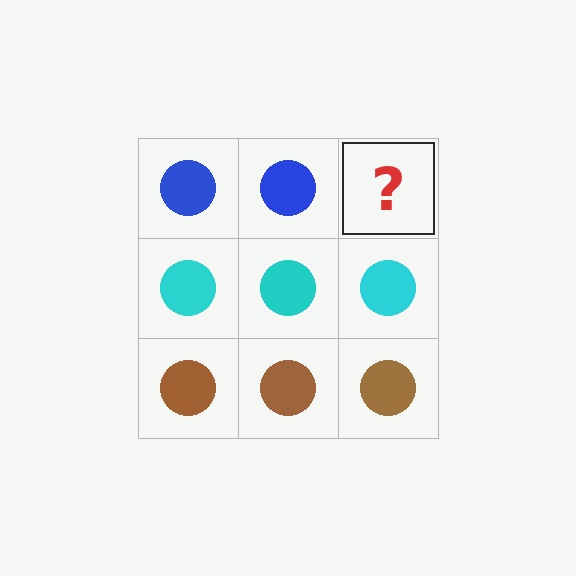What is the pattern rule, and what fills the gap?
The rule is that each row has a consistent color. The gap should be filled with a blue circle.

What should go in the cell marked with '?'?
The missing cell should contain a blue circle.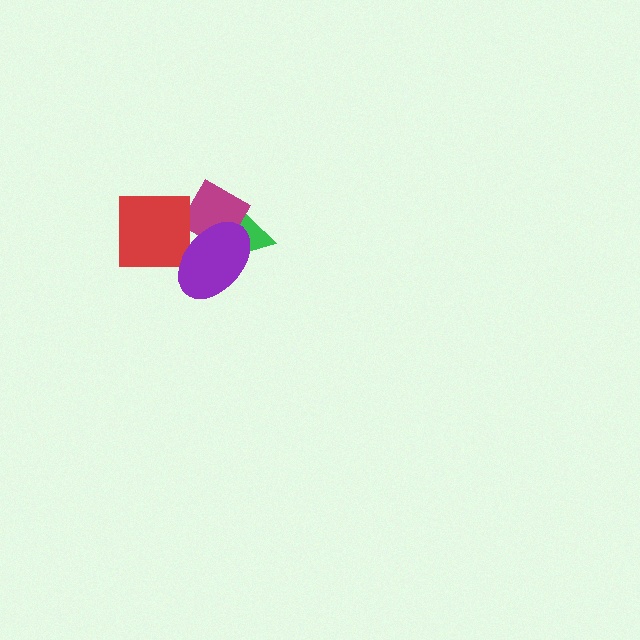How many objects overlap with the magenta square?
2 objects overlap with the magenta square.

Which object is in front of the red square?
The purple ellipse is in front of the red square.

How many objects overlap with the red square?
1 object overlaps with the red square.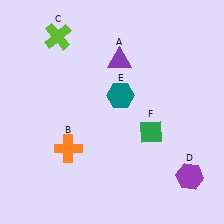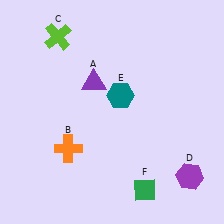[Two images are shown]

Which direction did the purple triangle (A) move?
The purple triangle (A) moved left.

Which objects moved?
The objects that moved are: the purple triangle (A), the green diamond (F).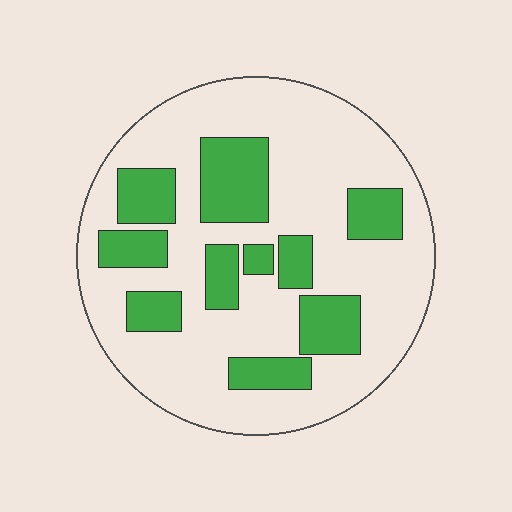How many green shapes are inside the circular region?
10.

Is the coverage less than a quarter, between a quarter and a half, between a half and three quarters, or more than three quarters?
Between a quarter and a half.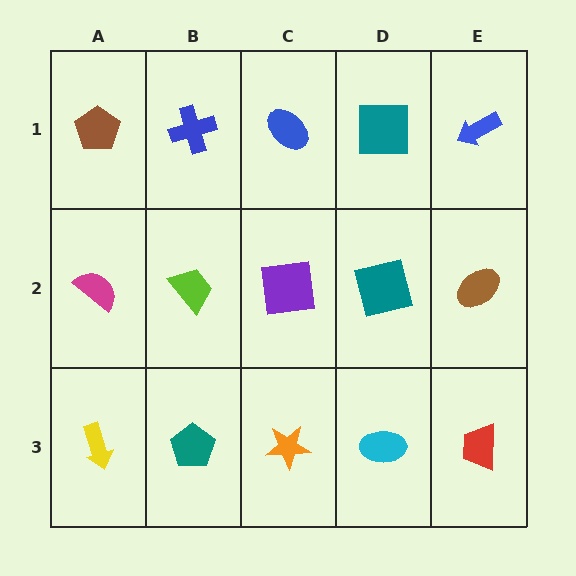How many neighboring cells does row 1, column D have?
3.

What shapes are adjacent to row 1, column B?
A lime trapezoid (row 2, column B), a brown pentagon (row 1, column A), a blue ellipse (row 1, column C).